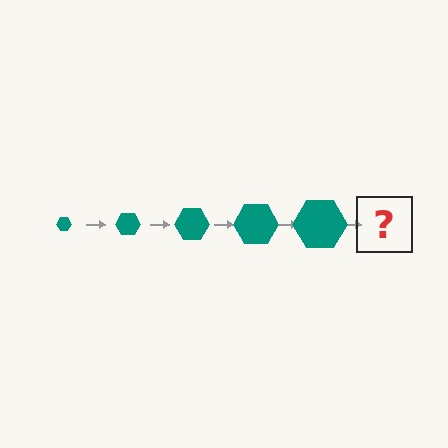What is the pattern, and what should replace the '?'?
The pattern is that the hexagon gets progressively larger each step. The '?' should be a teal hexagon, larger than the previous one.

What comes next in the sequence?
The next element should be a teal hexagon, larger than the previous one.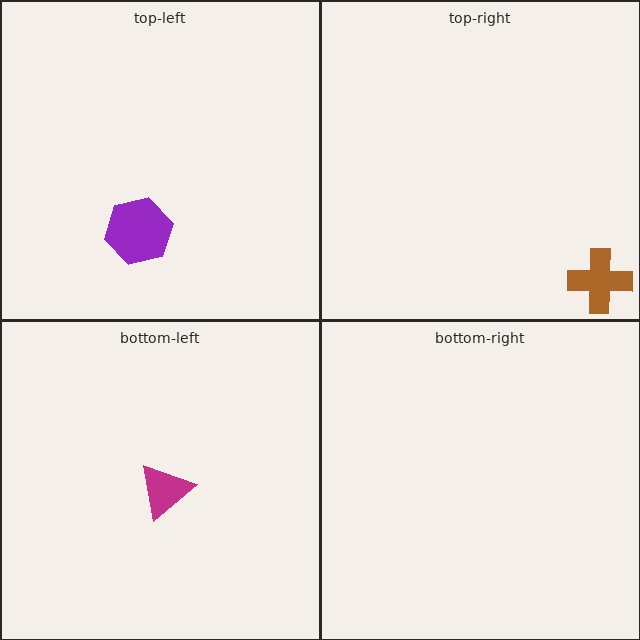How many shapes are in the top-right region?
1.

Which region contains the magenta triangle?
The bottom-left region.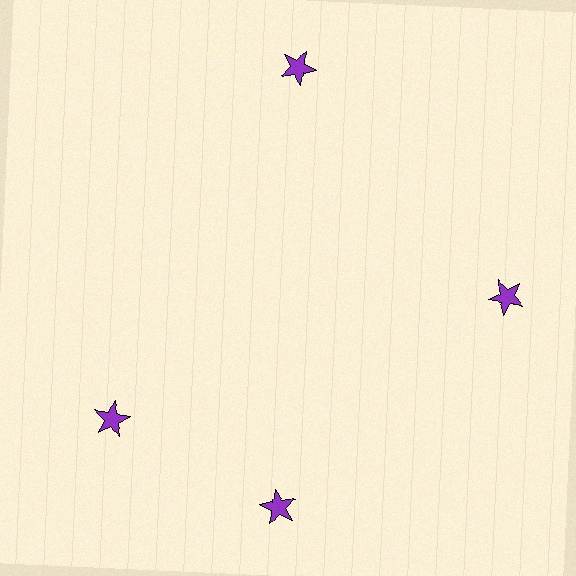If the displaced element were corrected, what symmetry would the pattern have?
It would have 4-fold rotational symmetry — the pattern would map onto itself every 90 degrees.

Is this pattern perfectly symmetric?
No. The 4 purple stars are arranged in a ring, but one element near the 9 o'clock position is rotated out of alignment along the ring, breaking the 4-fold rotational symmetry.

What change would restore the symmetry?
The symmetry would be restored by rotating it back into even spacing with its neighbors so that all 4 stars sit at equal angles and equal distance from the center.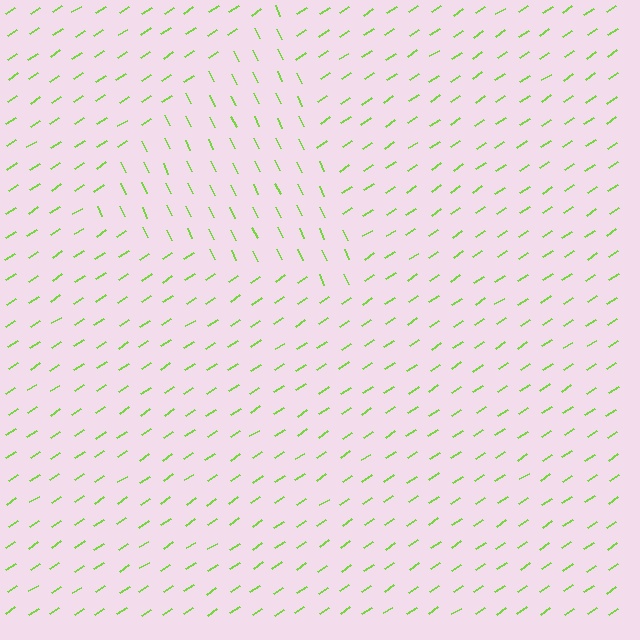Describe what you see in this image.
The image is filled with small lime line segments. A triangle region in the image has lines oriented differently from the surrounding lines, creating a visible texture boundary.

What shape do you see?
I see a triangle.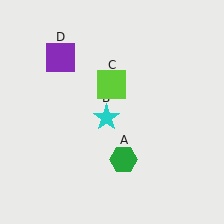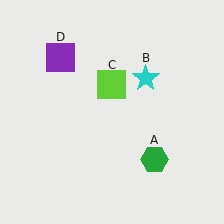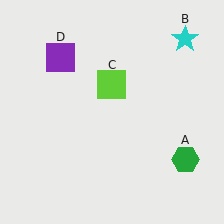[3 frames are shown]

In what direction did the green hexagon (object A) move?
The green hexagon (object A) moved right.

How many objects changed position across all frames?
2 objects changed position: green hexagon (object A), cyan star (object B).